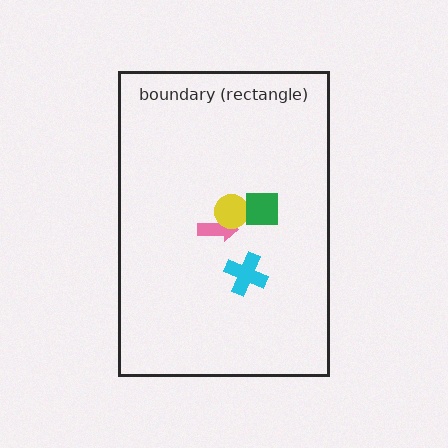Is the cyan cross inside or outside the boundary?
Inside.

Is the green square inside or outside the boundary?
Inside.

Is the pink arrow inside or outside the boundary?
Inside.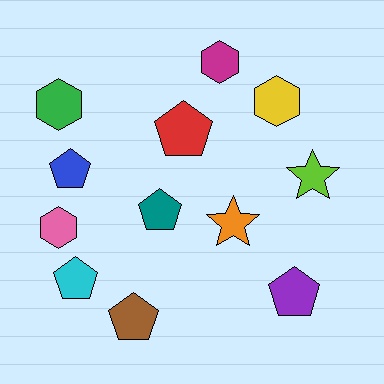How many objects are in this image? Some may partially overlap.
There are 12 objects.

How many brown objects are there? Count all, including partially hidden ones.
There is 1 brown object.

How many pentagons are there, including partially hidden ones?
There are 6 pentagons.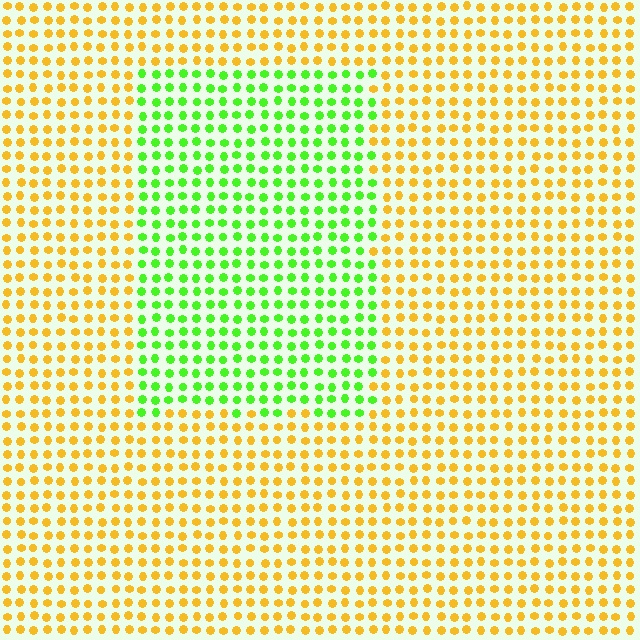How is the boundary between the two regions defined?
The boundary is defined purely by a slight shift in hue (about 67 degrees). Spacing, size, and orientation are identical on both sides.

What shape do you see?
I see a rectangle.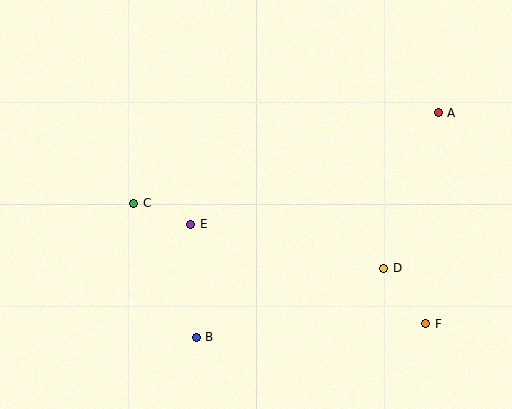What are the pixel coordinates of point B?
Point B is at (196, 337).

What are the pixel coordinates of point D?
Point D is at (384, 268).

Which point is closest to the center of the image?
Point E at (191, 224) is closest to the center.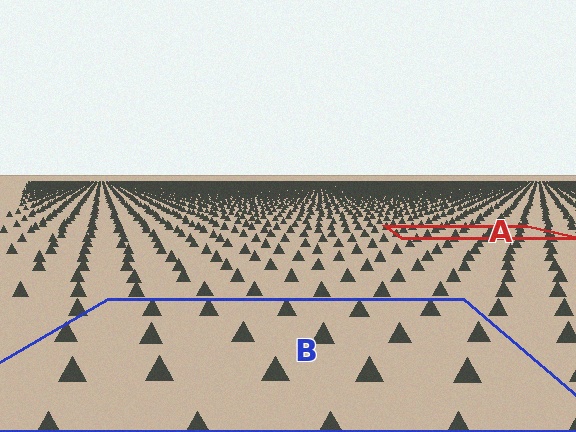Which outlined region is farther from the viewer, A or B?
Region A is farther from the viewer — the texture elements inside it appear smaller and more densely packed.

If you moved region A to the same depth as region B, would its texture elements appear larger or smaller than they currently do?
They would appear larger. At a closer depth, the same texture elements are projected at a bigger on-screen size.